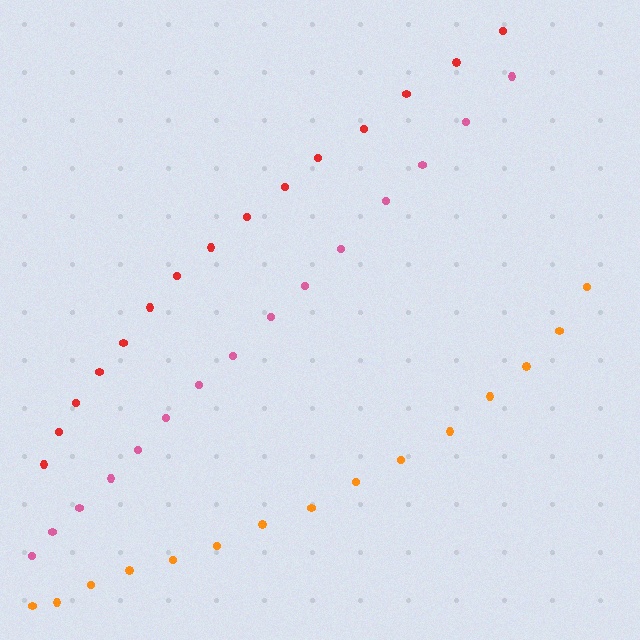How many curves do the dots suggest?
There are 3 distinct paths.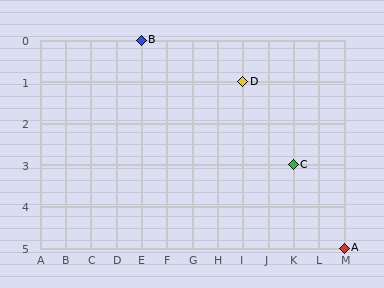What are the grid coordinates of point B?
Point B is at grid coordinates (E, 0).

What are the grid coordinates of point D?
Point D is at grid coordinates (I, 1).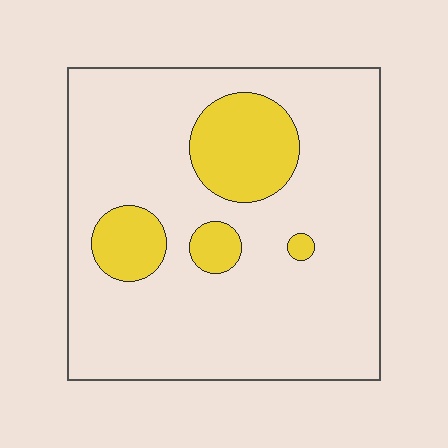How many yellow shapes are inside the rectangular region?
4.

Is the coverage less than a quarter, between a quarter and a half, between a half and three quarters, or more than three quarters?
Less than a quarter.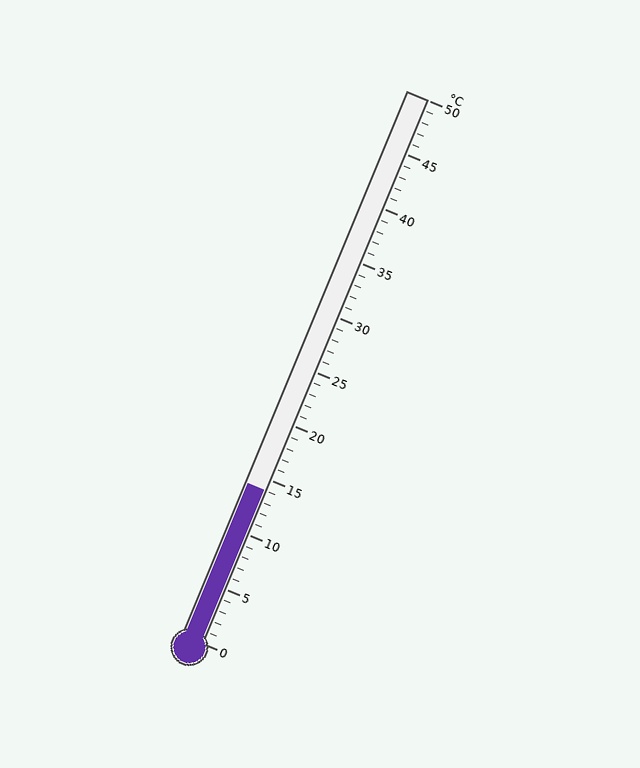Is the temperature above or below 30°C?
The temperature is below 30°C.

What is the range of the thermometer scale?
The thermometer scale ranges from 0°C to 50°C.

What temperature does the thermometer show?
The thermometer shows approximately 14°C.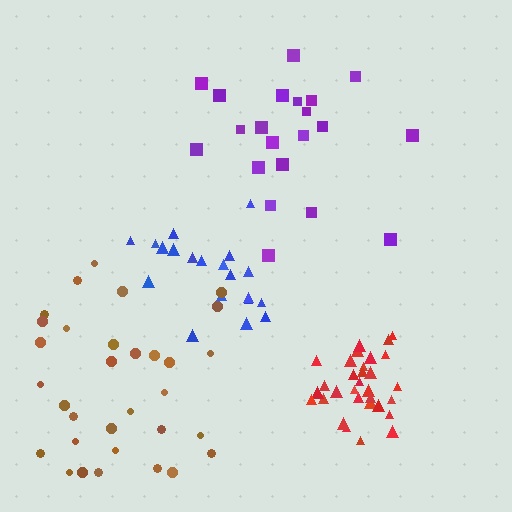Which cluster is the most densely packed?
Red.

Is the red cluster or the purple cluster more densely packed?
Red.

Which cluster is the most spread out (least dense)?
Purple.